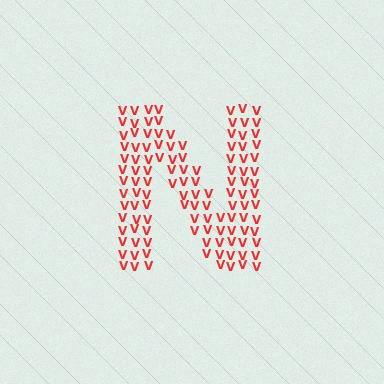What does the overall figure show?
The overall figure shows the letter N.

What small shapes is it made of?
It is made of small letter V's.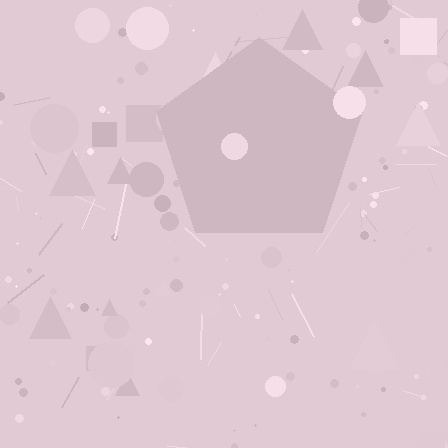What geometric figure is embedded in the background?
A pentagon is embedded in the background.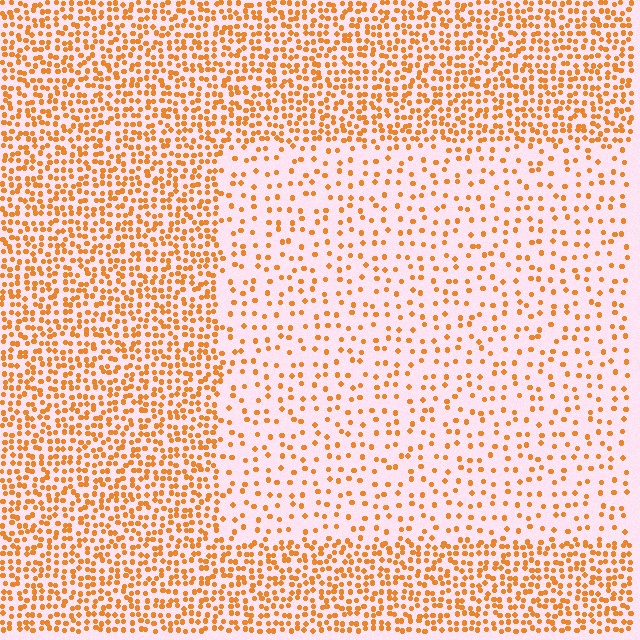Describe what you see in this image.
The image contains small orange elements arranged at two different densities. A rectangle-shaped region is visible where the elements are less densely packed than the surrounding area.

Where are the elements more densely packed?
The elements are more densely packed outside the rectangle boundary.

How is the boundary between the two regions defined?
The boundary is defined by a change in element density (approximately 2.5x ratio). All elements are the same color, size, and shape.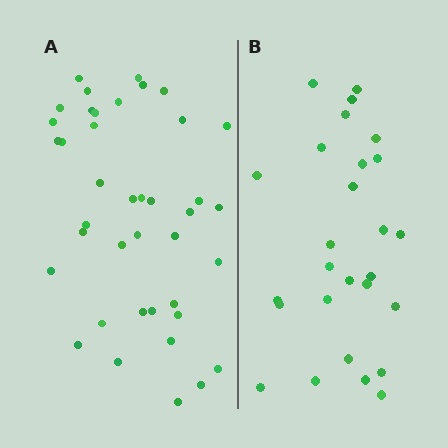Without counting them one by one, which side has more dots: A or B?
Region A (the left region) has more dots.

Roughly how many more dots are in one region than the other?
Region A has approximately 15 more dots than region B.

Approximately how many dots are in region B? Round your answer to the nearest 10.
About 30 dots. (The exact count is 27, which rounds to 30.)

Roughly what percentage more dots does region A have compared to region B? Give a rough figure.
About 50% more.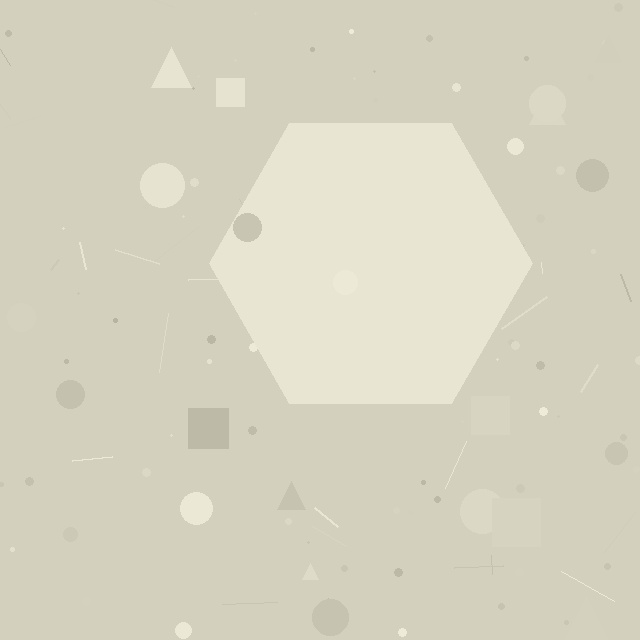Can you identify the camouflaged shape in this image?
The camouflaged shape is a hexagon.